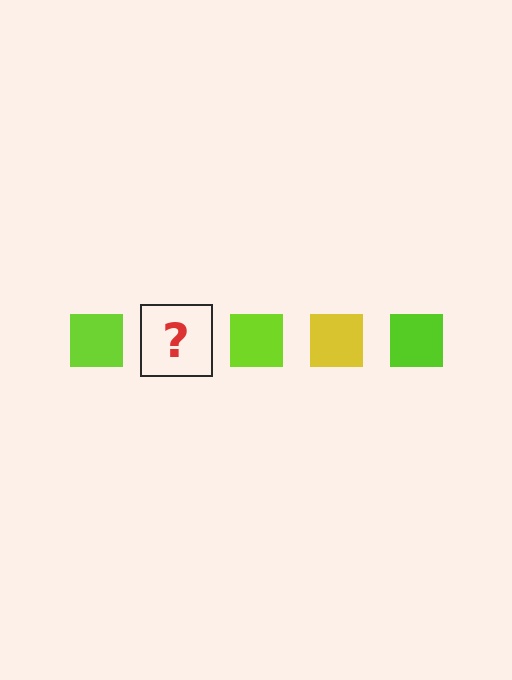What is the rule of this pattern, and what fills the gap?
The rule is that the pattern cycles through lime, yellow squares. The gap should be filled with a yellow square.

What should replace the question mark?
The question mark should be replaced with a yellow square.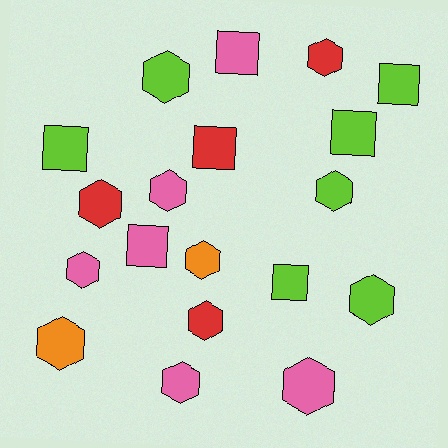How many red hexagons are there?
There are 3 red hexagons.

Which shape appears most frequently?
Hexagon, with 12 objects.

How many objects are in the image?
There are 19 objects.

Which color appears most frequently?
Lime, with 7 objects.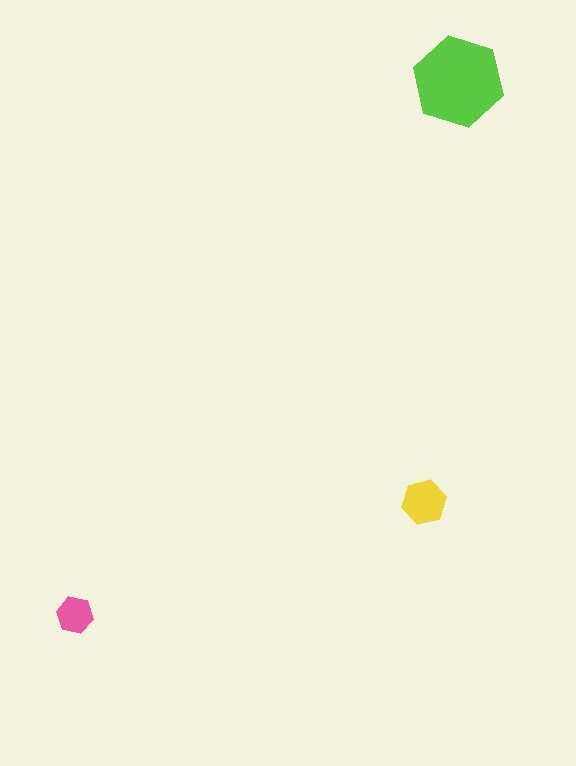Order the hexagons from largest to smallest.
the lime one, the yellow one, the pink one.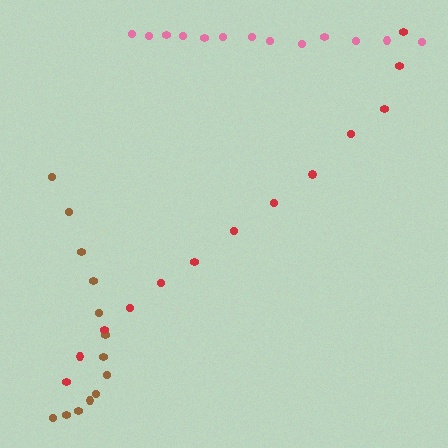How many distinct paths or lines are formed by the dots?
There are 3 distinct paths.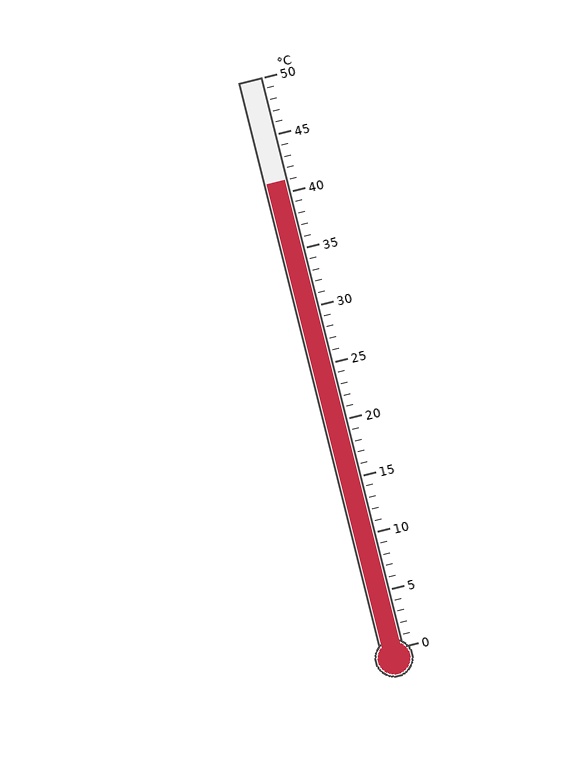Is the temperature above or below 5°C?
The temperature is above 5°C.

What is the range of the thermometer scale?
The thermometer scale ranges from 0°C to 50°C.